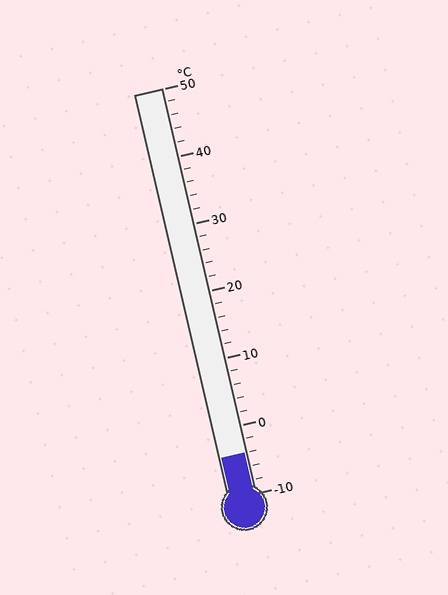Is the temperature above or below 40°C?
The temperature is below 40°C.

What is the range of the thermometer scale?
The thermometer scale ranges from -10°C to 50°C.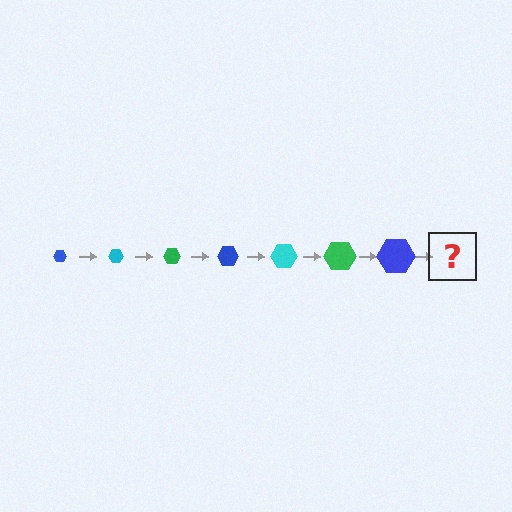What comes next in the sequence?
The next element should be a cyan hexagon, larger than the previous one.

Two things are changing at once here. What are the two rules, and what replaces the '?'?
The two rules are that the hexagon grows larger each step and the color cycles through blue, cyan, and green. The '?' should be a cyan hexagon, larger than the previous one.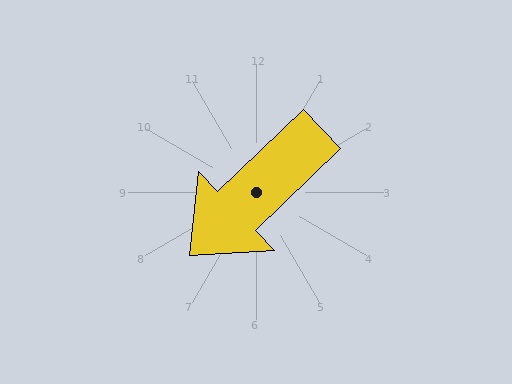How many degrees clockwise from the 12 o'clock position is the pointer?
Approximately 226 degrees.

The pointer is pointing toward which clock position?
Roughly 8 o'clock.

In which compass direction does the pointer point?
Southwest.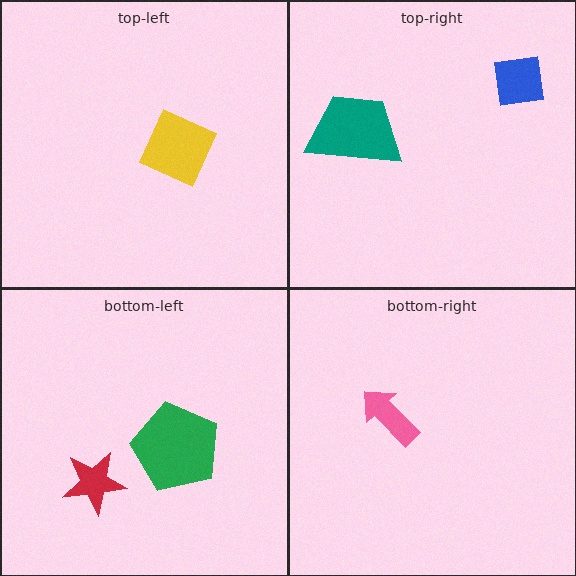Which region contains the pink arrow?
The bottom-right region.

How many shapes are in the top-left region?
1.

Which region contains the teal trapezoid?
The top-right region.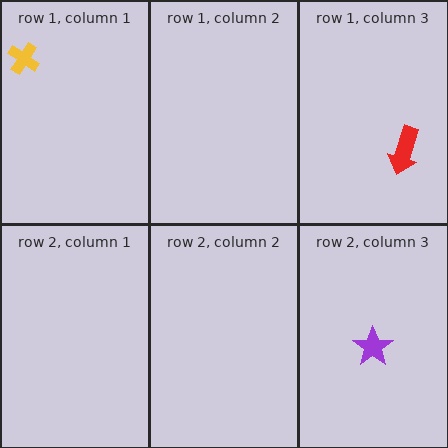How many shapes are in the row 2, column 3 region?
1.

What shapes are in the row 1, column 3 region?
The red arrow.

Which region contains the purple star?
The row 2, column 3 region.